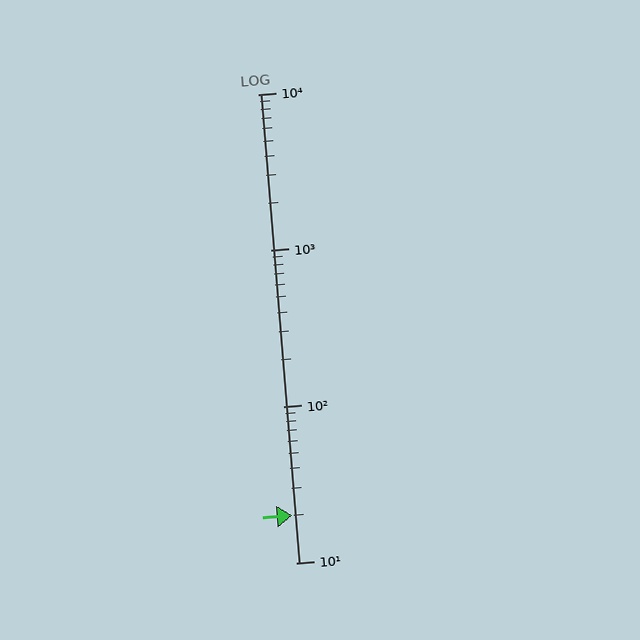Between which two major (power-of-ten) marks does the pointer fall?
The pointer is between 10 and 100.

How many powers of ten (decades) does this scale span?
The scale spans 3 decades, from 10 to 10000.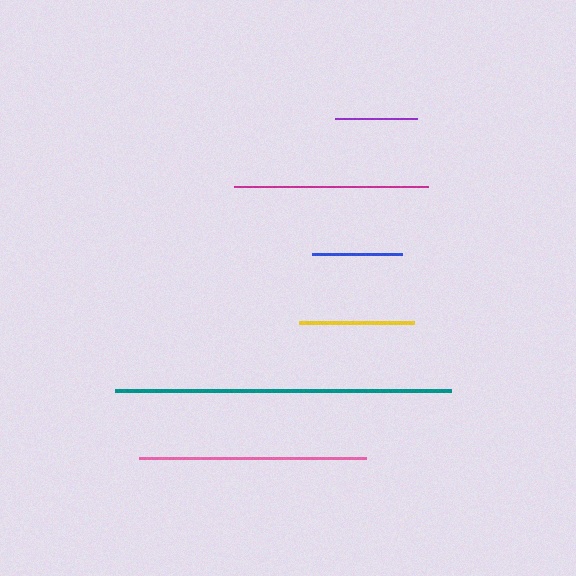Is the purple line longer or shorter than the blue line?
The blue line is longer than the purple line.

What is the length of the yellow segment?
The yellow segment is approximately 115 pixels long.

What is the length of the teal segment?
The teal segment is approximately 336 pixels long.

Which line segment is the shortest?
The purple line is the shortest at approximately 83 pixels.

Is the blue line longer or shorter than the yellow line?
The yellow line is longer than the blue line.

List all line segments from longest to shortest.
From longest to shortest: teal, pink, magenta, yellow, blue, purple.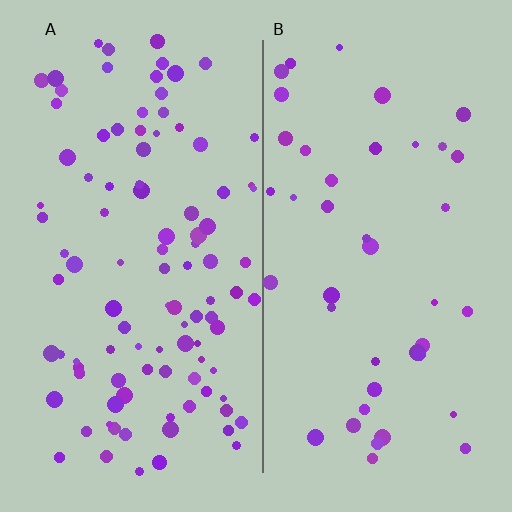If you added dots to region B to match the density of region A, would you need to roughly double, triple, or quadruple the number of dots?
Approximately double.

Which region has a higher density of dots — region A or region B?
A (the left).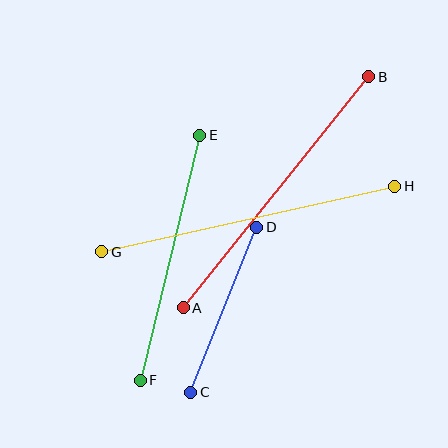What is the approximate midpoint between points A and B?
The midpoint is at approximately (276, 192) pixels.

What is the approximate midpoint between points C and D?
The midpoint is at approximately (224, 310) pixels.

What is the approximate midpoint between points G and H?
The midpoint is at approximately (248, 219) pixels.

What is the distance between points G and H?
The distance is approximately 301 pixels.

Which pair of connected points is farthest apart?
Points G and H are farthest apart.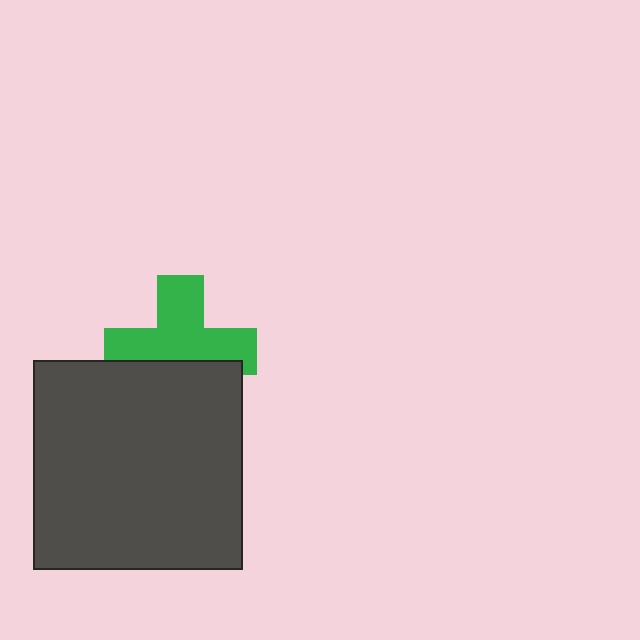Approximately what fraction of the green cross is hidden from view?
Roughly 38% of the green cross is hidden behind the dark gray square.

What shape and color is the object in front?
The object in front is a dark gray square.